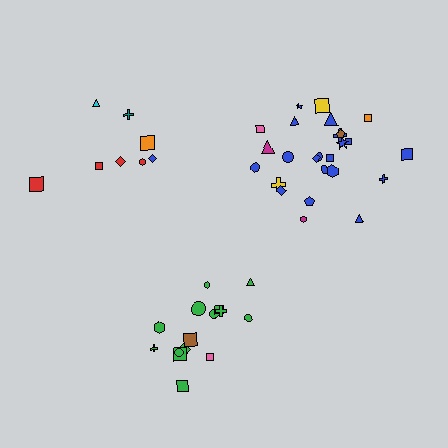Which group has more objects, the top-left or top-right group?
The top-right group.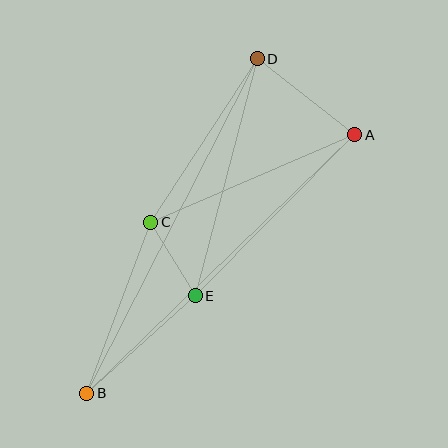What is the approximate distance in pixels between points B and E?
The distance between B and E is approximately 146 pixels.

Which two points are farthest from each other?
Points B and D are farthest from each other.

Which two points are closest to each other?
Points C and E are closest to each other.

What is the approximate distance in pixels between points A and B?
The distance between A and B is approximately 372 pixels.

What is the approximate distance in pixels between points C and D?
The distance between C and D is approximately 195 pixels.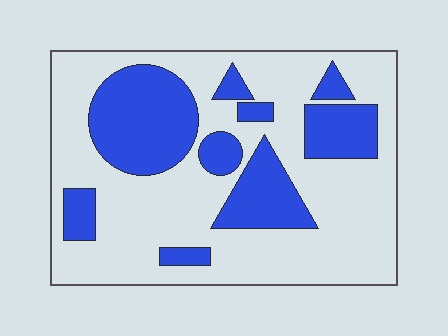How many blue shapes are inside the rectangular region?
9.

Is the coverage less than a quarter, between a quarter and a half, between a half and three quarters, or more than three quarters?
Between a quarter and a half.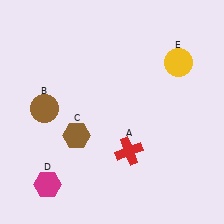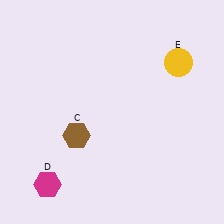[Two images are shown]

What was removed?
The brown circle (B), the red cross (A) were removed in Image 2.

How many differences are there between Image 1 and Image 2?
There are 2 differences between the two images.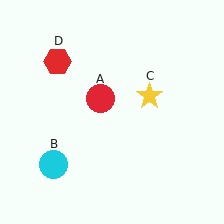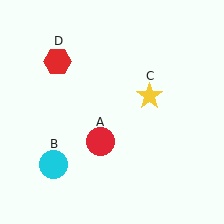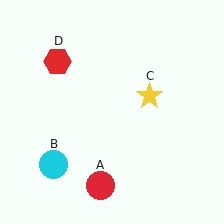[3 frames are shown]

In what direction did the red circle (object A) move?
The red circle (object A) moved down.